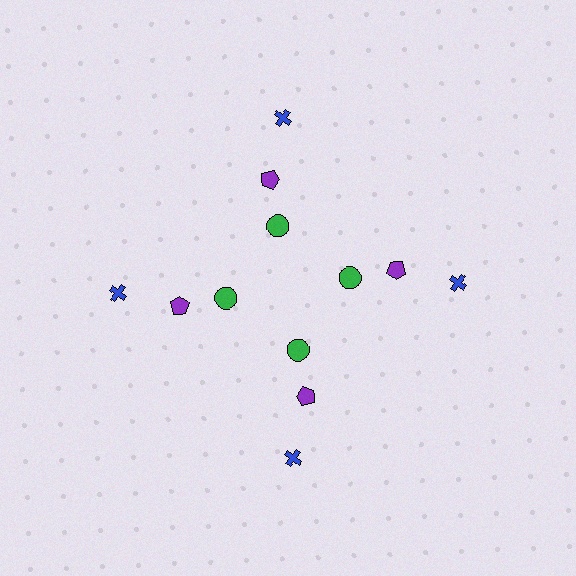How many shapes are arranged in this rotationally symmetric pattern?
There are 12 shapes, arranged in 4 groups of 3.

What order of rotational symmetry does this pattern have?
This pattern has 4-fold rotational symmetry.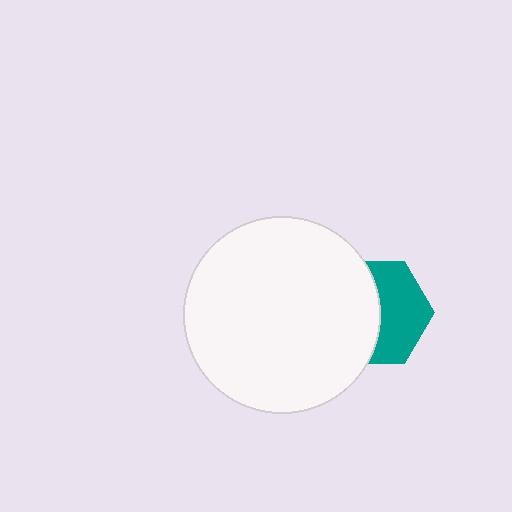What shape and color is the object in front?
The object in front is a white circle.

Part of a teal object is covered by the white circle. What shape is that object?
It is a hexagon.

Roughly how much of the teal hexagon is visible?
About half of it is visible (roughly 49%).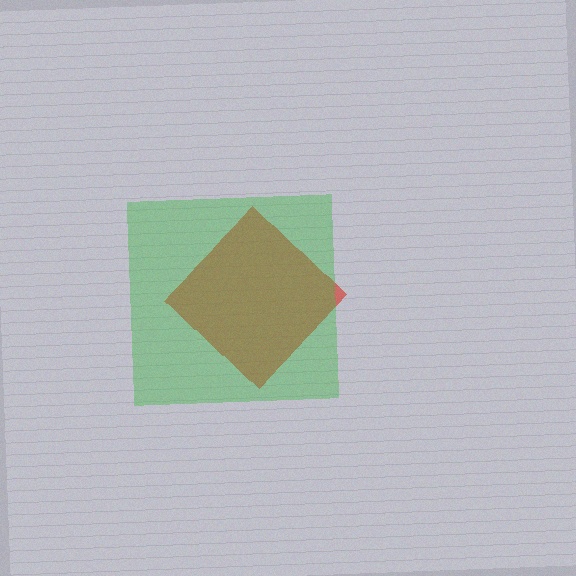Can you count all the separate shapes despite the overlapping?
Yes, there are 2 separate shapes.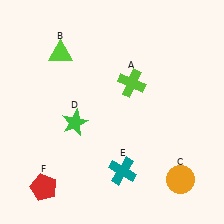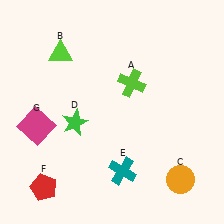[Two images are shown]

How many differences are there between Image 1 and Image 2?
There is 1 difference between the two images.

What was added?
A magenta square (G) was added in Image 2.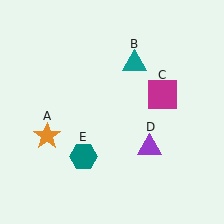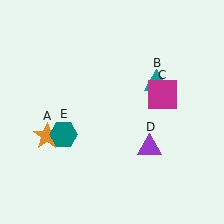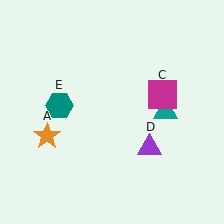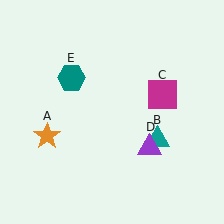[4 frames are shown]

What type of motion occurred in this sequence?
The teal triangle (object B), teal hexagon (object E) rotated clockwise around the center of the scene.